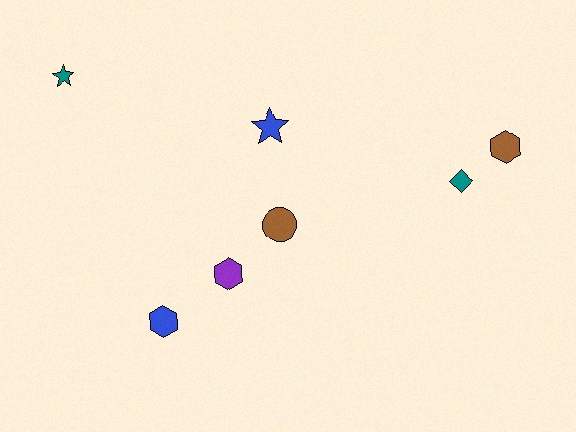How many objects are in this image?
There are 7 objects.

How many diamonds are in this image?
There is 1 diamond.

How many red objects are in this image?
There are no red objects.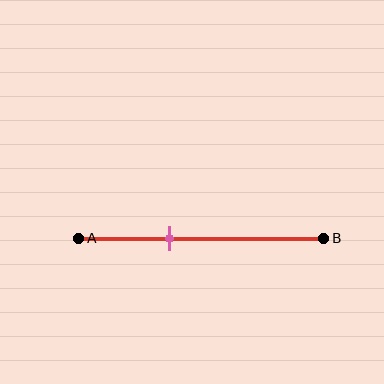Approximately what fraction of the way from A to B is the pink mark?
The pink mark is approximately 40% of the way from A to B.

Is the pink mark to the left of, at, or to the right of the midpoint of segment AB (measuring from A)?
The pink mark is to the left of the midpoint of segment AB.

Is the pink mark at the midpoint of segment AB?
No, the mark is at about 40% from A, not at the 50% midpoint.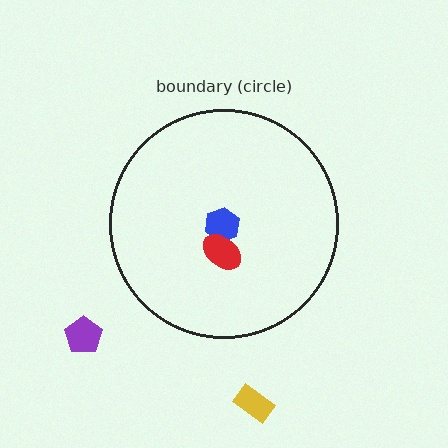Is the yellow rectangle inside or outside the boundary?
Outside.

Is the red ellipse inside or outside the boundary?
Inside.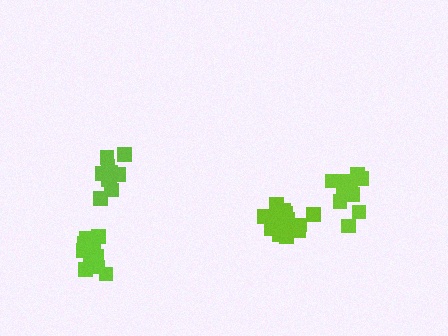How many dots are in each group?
Group 1: 12 dots, Group 2: 11 dots, Group 3: 14 dots, Group 4: 11 dots (48 total).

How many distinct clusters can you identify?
There are 4 distinct clusters.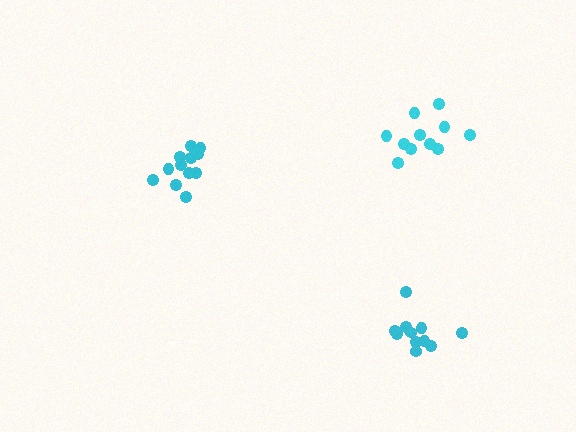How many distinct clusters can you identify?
There are 3 distinct clusters.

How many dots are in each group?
Group 1: 11 dots, Group 2: 11 dots, Group 3: 12 dots (34 total).